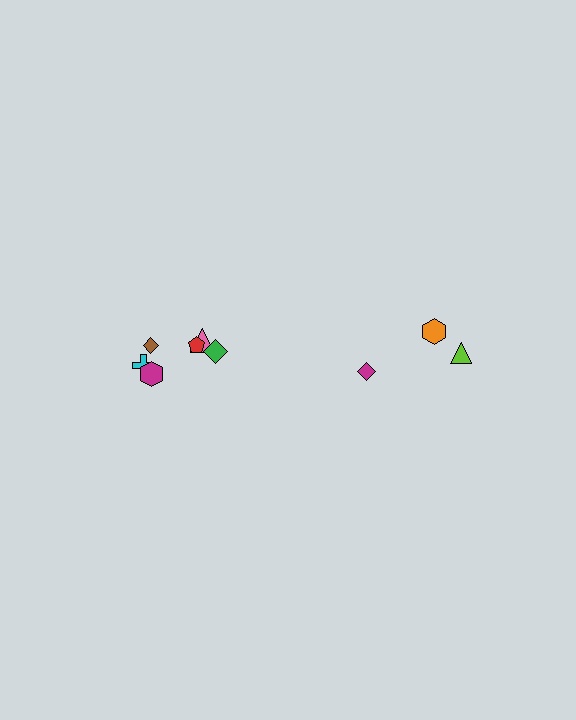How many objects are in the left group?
There are 6 objects.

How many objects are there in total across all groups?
There are 9 objects.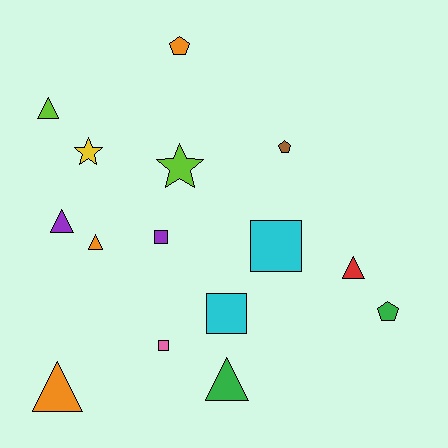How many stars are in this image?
There are 2 stars.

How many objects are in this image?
There are 15 objects.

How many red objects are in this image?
There is 1 red object.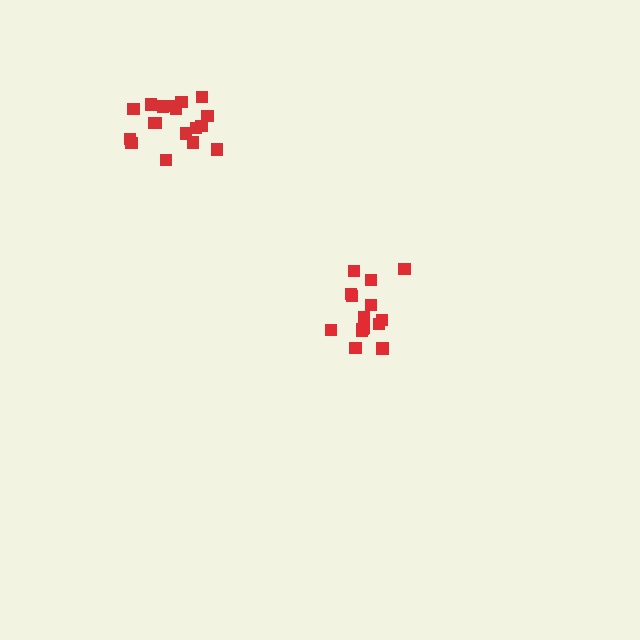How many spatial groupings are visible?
There are 2 spatial groupings.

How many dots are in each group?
Group 1: 15 dots, Group 2: 18 dots (33 total).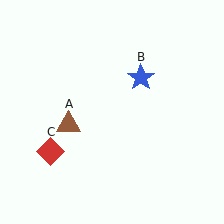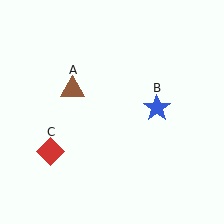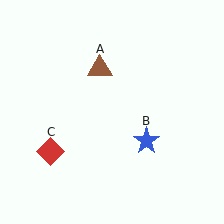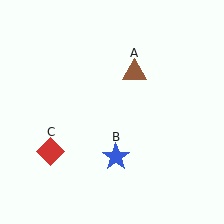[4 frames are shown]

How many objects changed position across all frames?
2 objects changed position: brown triangle (object A), blue star (object B).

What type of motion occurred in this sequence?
The brown triangle (object A), blue star (object B) rotated clockwise around the center of the scene.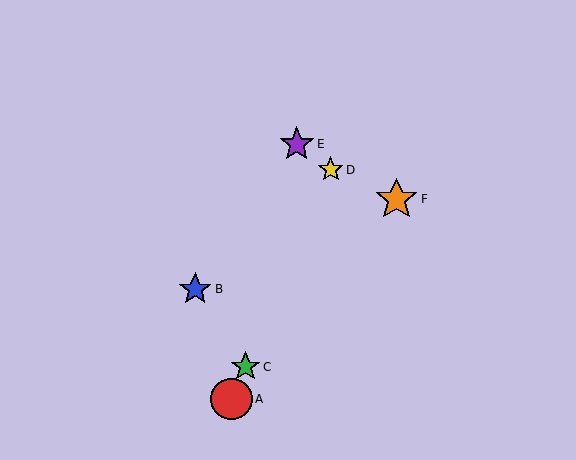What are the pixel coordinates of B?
Object B is at (195, 289).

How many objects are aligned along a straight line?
3 objects (A, C, D) are aligned along a straight line.